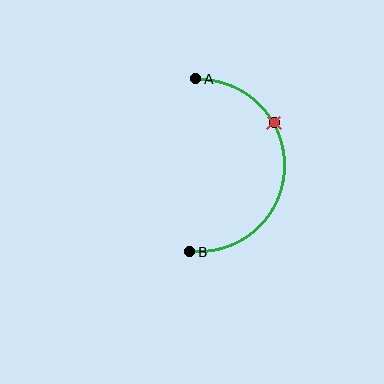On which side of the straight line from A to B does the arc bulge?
The arc bulges to the right of the straight line connecting A and B.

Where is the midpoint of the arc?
The arc midpoint is the point on the curve farthest from the straight line joining A and B. It sits to the right of that line.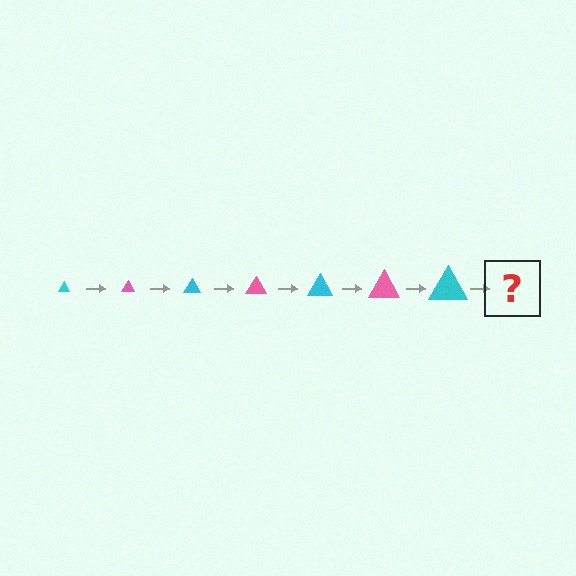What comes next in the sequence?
The next element should be a pink triangle, larger than the previous one.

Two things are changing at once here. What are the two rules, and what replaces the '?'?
The two rules are that the triangle grows larger each step and the color cycles through cyan and pink. The '?' should be a pink triangle, larger than the previous one.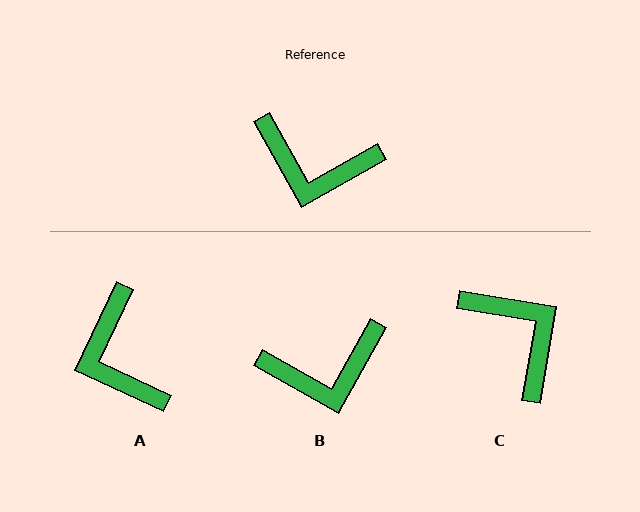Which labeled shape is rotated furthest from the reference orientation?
C, about 141 degrees away.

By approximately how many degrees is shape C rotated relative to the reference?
Approximately 141 degrees counter-clockwise.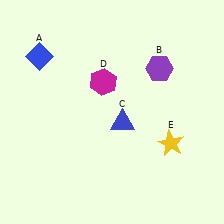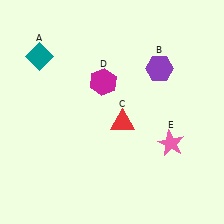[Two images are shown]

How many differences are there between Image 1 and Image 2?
There are 3 differences between the two images.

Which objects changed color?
A changed from blue to teal. C changed from blue to red. E changed from yellow to pink.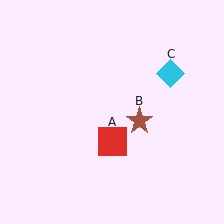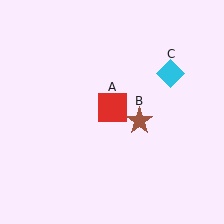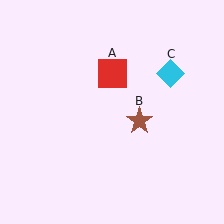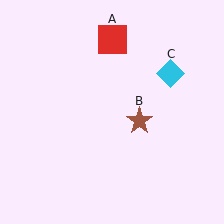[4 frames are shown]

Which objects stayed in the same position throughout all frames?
Brown star (object B) and cyan diamond (object C) remained stationary.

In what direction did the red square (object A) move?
The red square (object A) moved up.